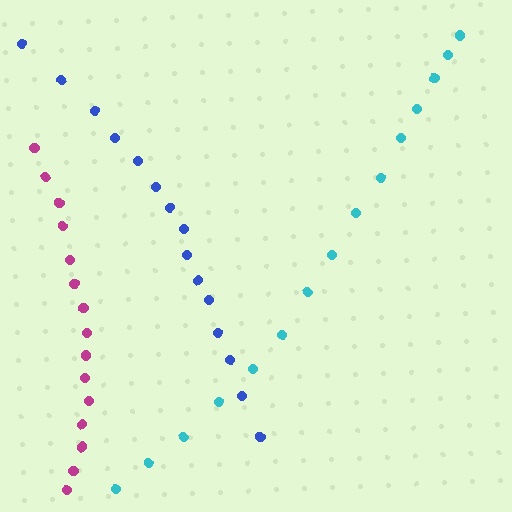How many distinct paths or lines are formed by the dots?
There are 3 distinct paths.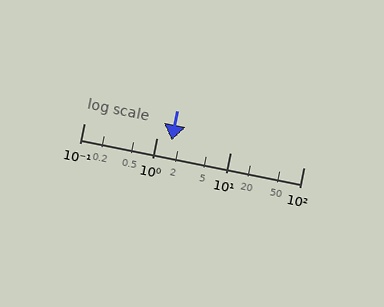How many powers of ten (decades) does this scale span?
The scale spans 3 decades, from 0.1 to 100.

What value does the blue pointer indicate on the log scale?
The pointer indicates approximately 1.6.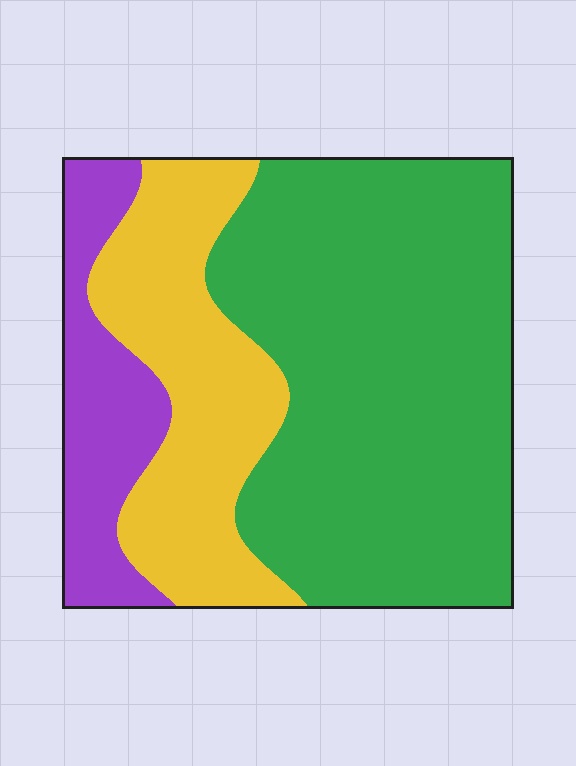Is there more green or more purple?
Green.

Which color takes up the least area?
Purple, at roughly 15%.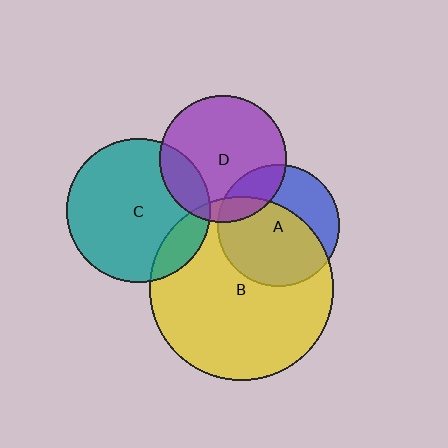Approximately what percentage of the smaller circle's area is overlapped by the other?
Approximately 20%.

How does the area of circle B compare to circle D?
Approximately 2.1 times.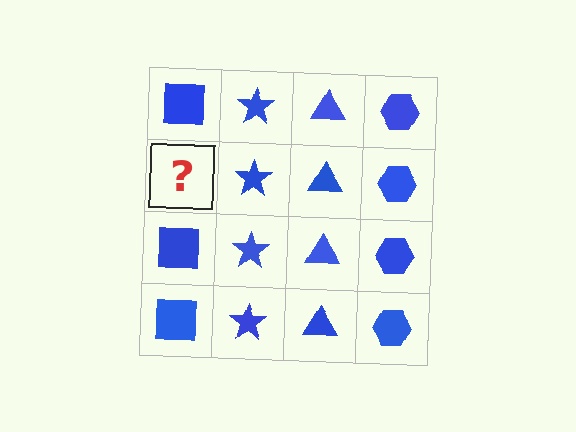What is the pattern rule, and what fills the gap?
The rule is that each column has a consistent shape. The gap should be filled with a blue square.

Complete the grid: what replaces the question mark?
The question mark should be replaced with a blue square.